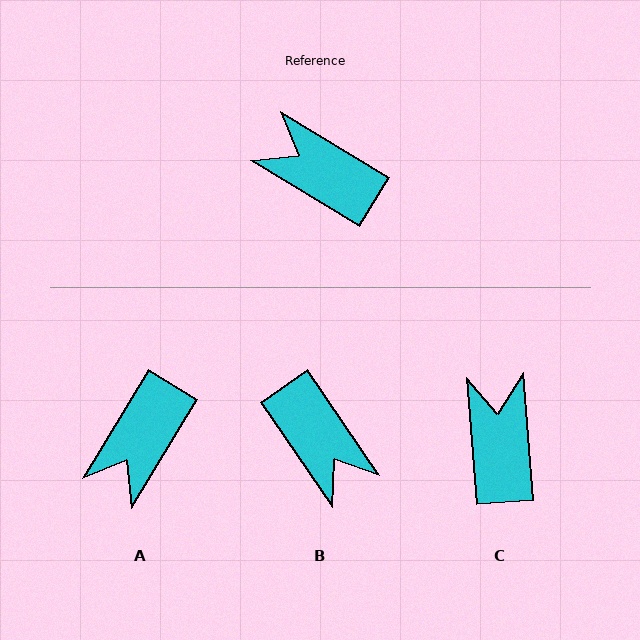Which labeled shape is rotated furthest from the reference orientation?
B, about 155 degrees away.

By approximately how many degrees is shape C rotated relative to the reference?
Approximately 54 degrees clockwise.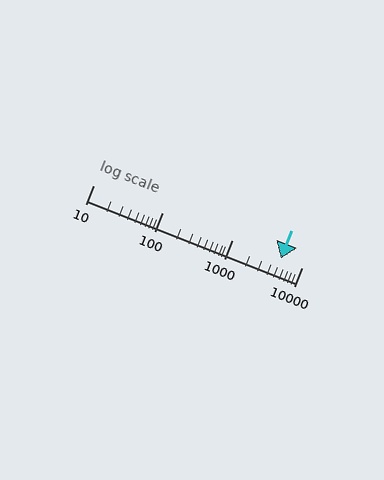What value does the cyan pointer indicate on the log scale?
The pointer indicates approximately 5000.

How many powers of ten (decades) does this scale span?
The scale spans 3 decades, from 10 to 10000.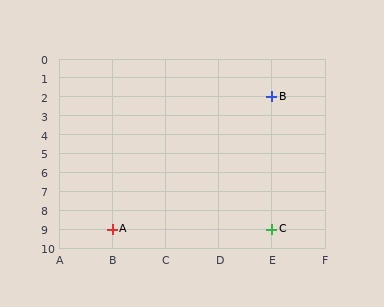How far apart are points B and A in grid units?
Points B and A are 3 columns and 7 rows apart (about 7.6 grid units diagonally).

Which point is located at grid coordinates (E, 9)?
Point C is at (E, 9).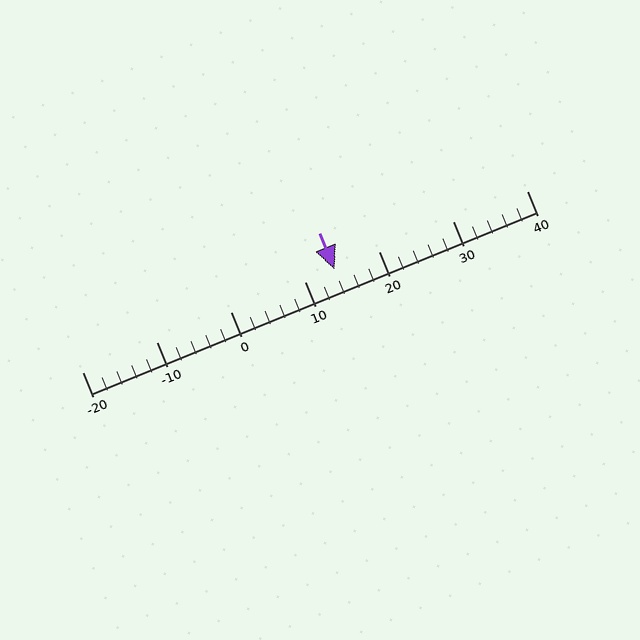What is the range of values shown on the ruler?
The ruler shows values from -20 to 40.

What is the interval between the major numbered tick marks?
The major tick marks are spaced 10 units apart.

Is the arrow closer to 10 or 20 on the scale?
The arrow is closer to 10.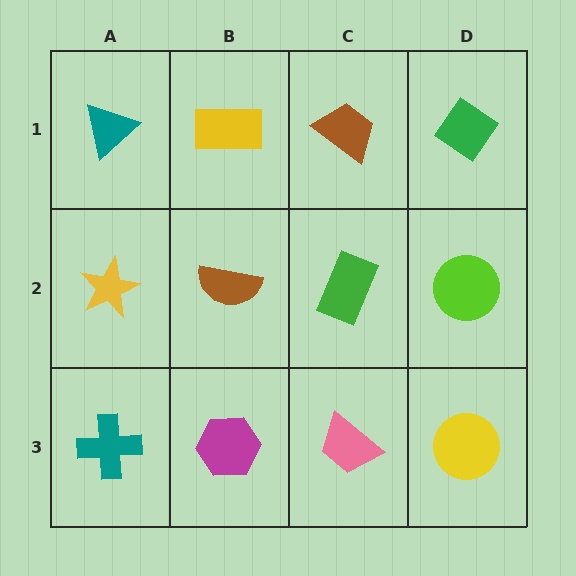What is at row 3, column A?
A teal cross.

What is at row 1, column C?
A brown trapezoid.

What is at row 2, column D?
A lime circle.